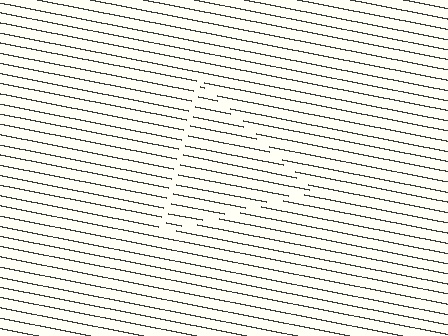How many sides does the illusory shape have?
3 sides — the line-ends trace a triangle.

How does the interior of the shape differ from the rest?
The interior of the shape contains the same grating, shifted by half a period — the contour is defined by the phase discontinuity where line-ends from the inner and outer gratings abut.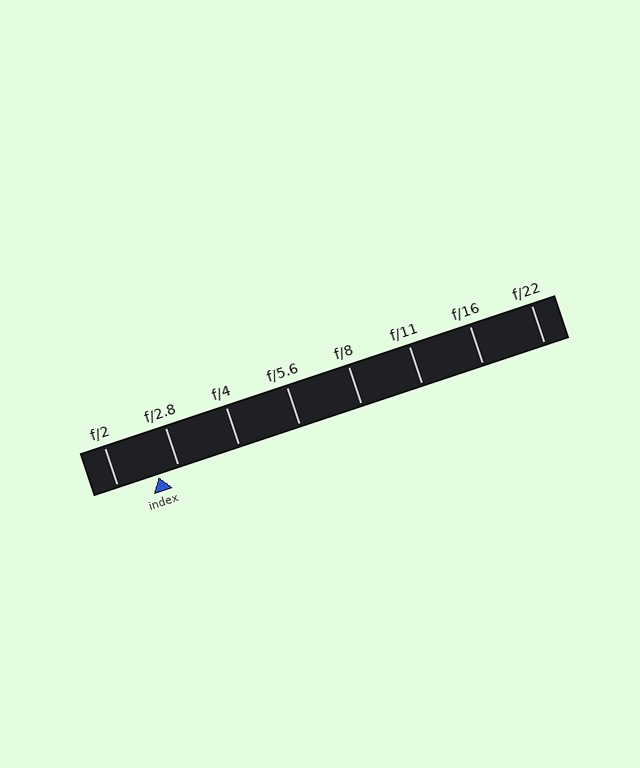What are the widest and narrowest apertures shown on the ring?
The widest aperture shown is f/2 and the narrowest is f/22.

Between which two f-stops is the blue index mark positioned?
The index mark is between f/2 and f/2.8.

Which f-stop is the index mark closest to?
The index mark is closest to f/2.8.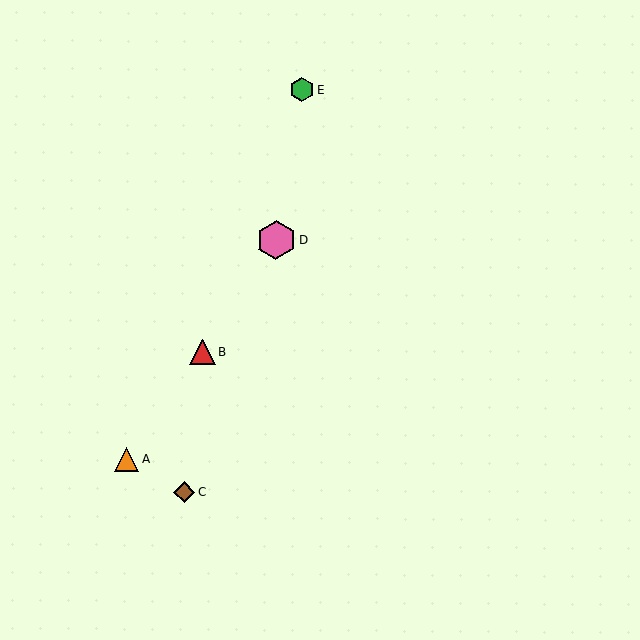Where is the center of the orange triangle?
The center of the orange triangle is at (127, 459).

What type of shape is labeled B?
Shape B is a red triangle.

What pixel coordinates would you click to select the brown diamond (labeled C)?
Click at (184, 493) to select the brown diamond C.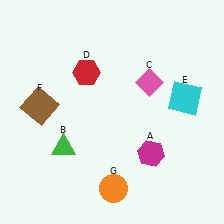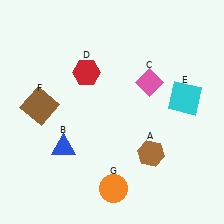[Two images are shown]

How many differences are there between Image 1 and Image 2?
There are 2 differences between the two images.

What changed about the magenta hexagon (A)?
In Image 1, A is magenta. In Image 2, it changed to brown.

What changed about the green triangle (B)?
In Image 1, B is green. In Image 2, it changed to blue.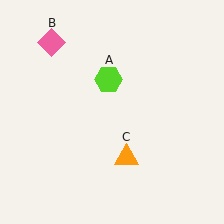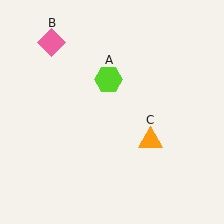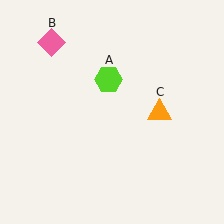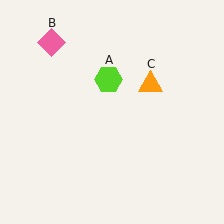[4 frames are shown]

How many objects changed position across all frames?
1 object changed position: orange triangle (object C).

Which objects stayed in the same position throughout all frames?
Lime hexagon (object A) and pink diamond (object B) remained stationary.